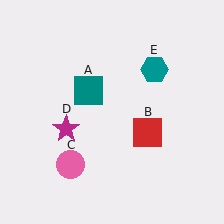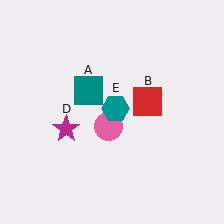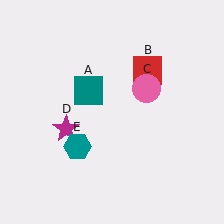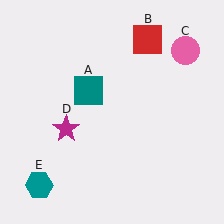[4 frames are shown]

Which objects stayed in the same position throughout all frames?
Teal square (object A) and magenta star (object D) remained stationary.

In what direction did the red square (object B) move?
The red square (object B) moved up.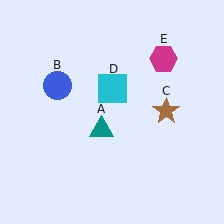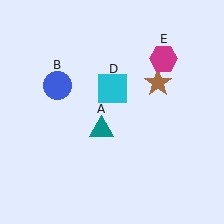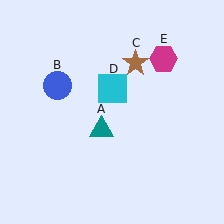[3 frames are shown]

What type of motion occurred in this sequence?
The brown star (object C) rotated counterclockwise around the center of the scene.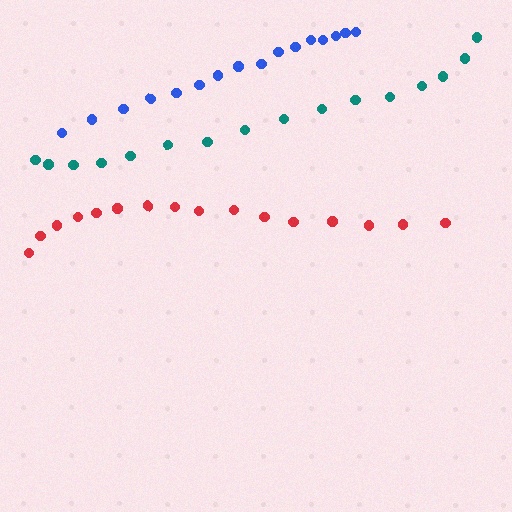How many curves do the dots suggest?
There are 3 distinct paths.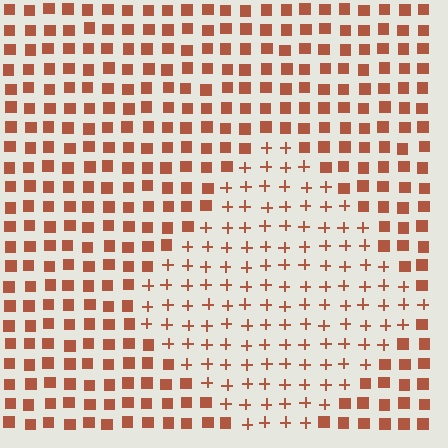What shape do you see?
I see a diamond.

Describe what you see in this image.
The image is filled with small brown elements arranged in a uniform grid. A diamond-shaped region contains plus signs, while the surrounding area contains squares. The boundary is defined purely by the change in element shape.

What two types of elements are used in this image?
The image uses plus signs inside the diamond region and squares outside it.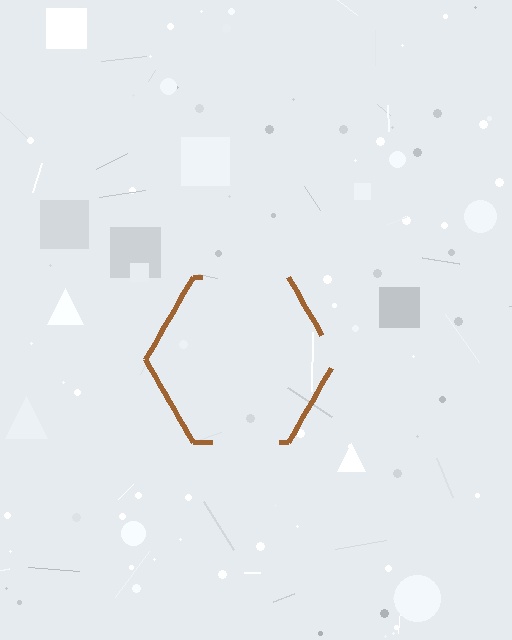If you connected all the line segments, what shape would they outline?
They would outline a hexagon.